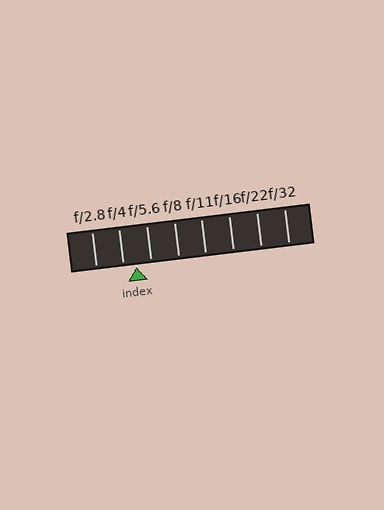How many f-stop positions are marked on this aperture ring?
There are 8 f-stop positions marked.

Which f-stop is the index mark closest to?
The index mark is closest to f/4.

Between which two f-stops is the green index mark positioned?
The index mark is between f/4 and f/5.6.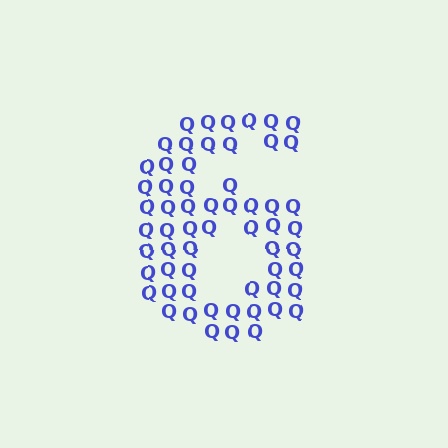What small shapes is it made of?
It is made of small letter Q's.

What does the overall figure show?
The overall figure shows the digit 6.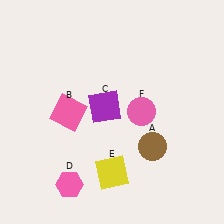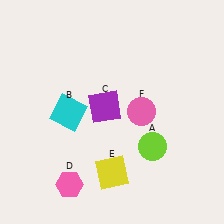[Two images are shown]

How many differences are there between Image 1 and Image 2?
There are 2 differences between the two images.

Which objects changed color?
A changed from brown to lime. B changed from pink to cyan.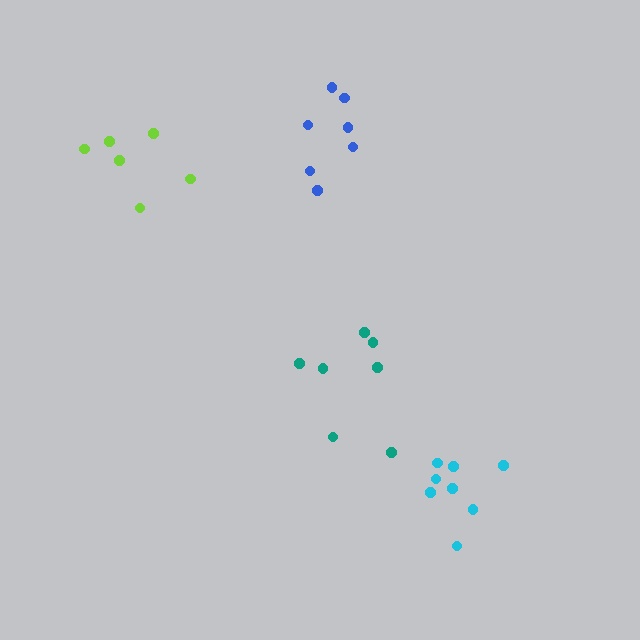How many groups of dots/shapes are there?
There are 4 groups.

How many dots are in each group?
Group 1: 7 dots, Group 2: 7 dots, Group 3: 6 dots, Group 4: 8 dots (28 total).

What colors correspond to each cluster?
The clusters are colored: blue, teal, lime, cyan.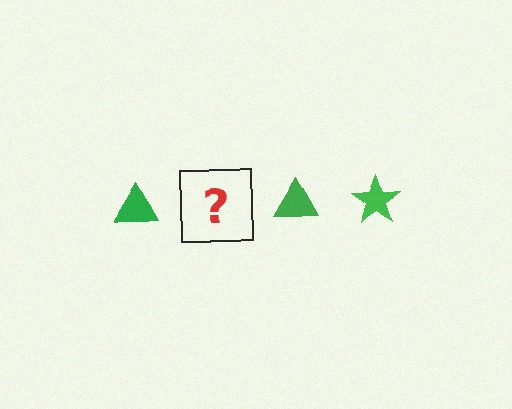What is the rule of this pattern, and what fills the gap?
The rule is that the pattern cycles through triangle, star shapes in green. The gap should be filled with a green star.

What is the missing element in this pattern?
The missing element is a green star.